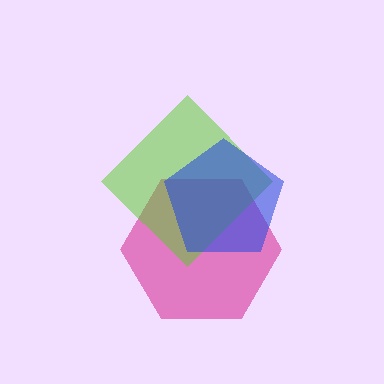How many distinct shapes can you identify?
There are 3 distinct shapes: a magenta hexagon, a lime diamond, a blue pentagon.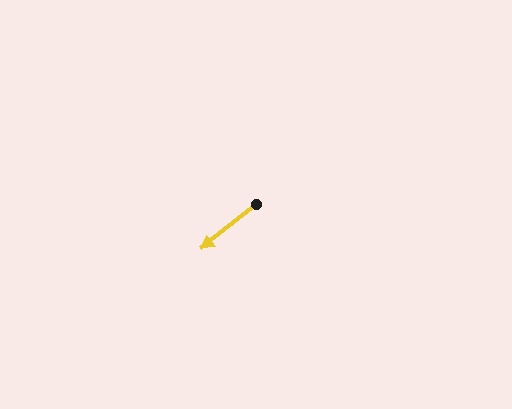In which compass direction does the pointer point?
Southwest.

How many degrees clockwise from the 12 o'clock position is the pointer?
Approximately 231 degrees.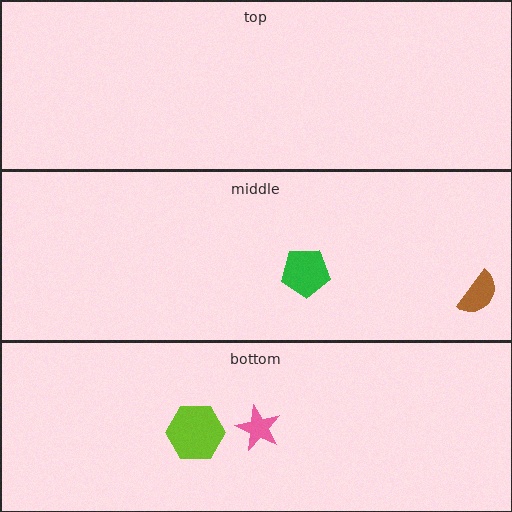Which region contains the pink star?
The bottom region.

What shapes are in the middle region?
The green pentagon, the brown semicircle.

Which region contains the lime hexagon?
The bottom region.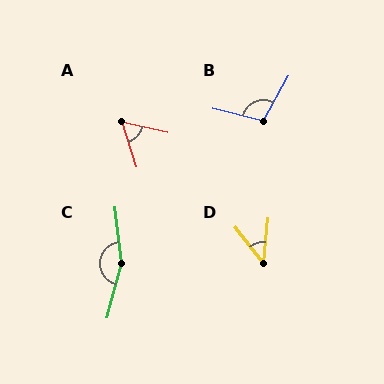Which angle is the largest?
C, at approximately 158 degrees.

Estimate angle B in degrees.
Approximately 105 degrees.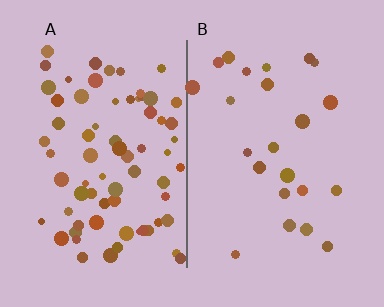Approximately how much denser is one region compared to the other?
Approximately 3.1× — region A over region B.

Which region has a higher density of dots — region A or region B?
A (the left).